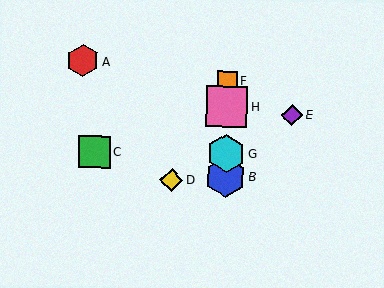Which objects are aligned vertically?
Objects B, F, G, H are aligned vertically.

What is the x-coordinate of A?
Object A is at x≈83.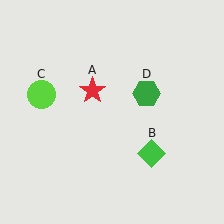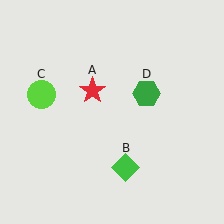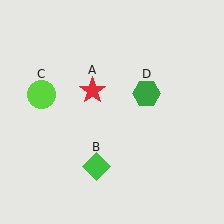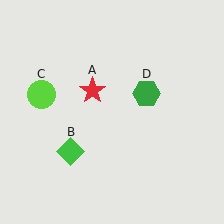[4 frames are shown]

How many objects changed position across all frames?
1 object changed position: green diamond (object B).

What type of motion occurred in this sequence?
The green diamond (object B) rotated clockwise around the center of the scene.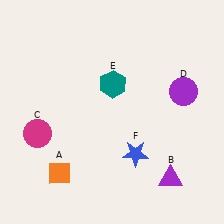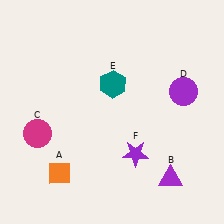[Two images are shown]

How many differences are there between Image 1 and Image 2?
There is 1 difference between the two images.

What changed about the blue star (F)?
In Image 1, F is blue. In Image 2, it changed to purple.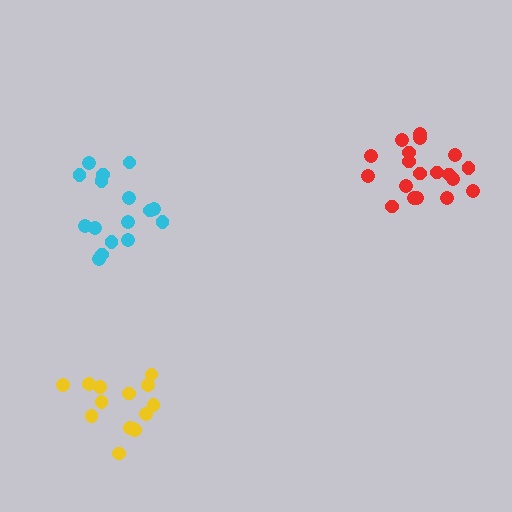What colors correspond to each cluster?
The clusters are colored: red, cyan, yellow.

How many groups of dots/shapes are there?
There are 3 groups.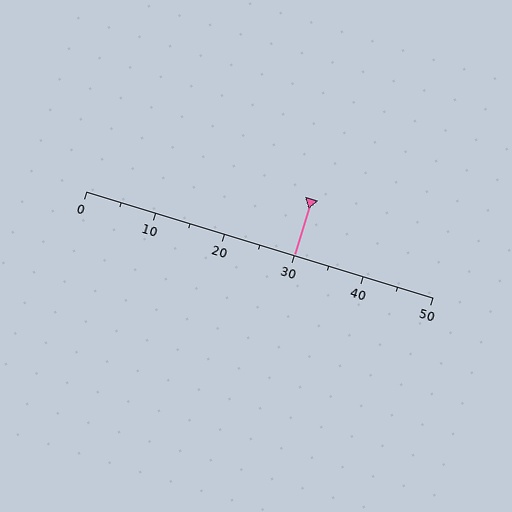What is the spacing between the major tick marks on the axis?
The major ticks are spaced 10 apart.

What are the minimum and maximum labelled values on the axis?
The axis runs from 0 to 50.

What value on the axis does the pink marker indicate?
The marker indicates approximately 30.